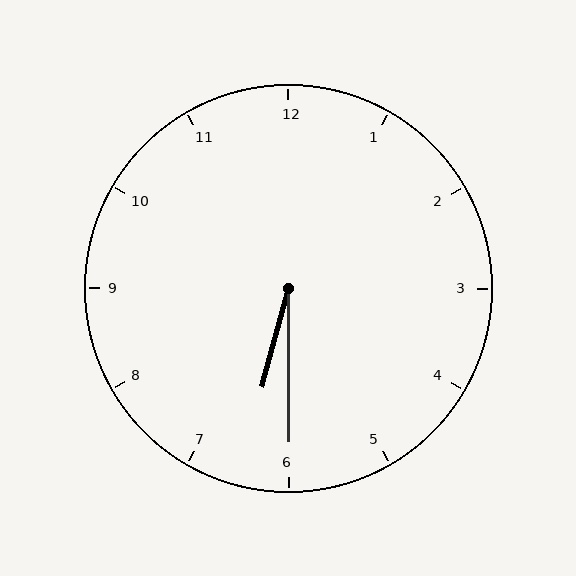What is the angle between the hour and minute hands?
Approximately 15 degrees.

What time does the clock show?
6:30.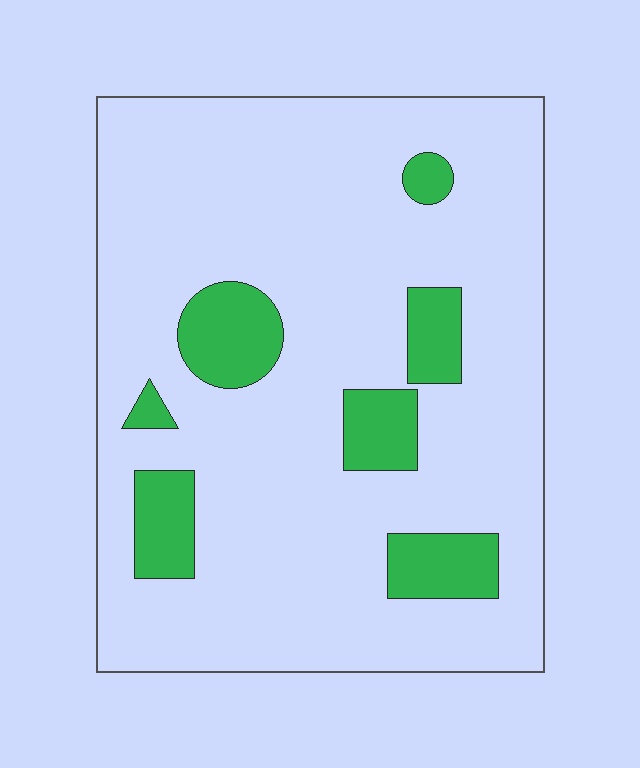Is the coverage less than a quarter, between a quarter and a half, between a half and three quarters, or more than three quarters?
Less than a quarter.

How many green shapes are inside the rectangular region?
7.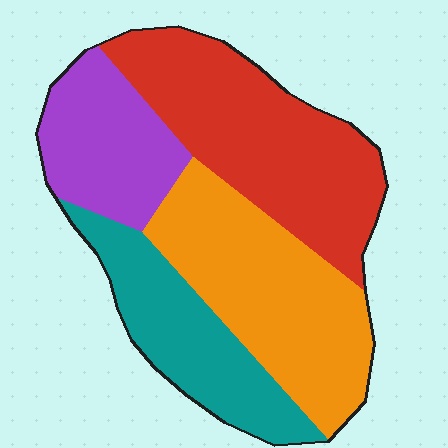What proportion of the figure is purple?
Purple takes up about one sixth (1/6) of the figure.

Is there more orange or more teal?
Orange.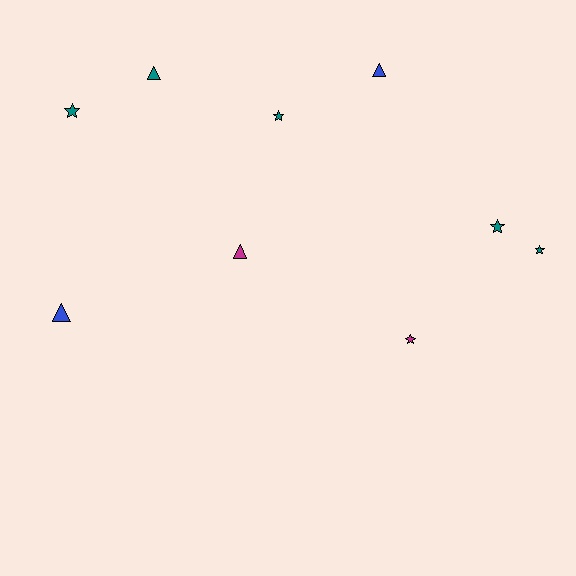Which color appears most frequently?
Teal, with 5 objects.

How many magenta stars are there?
There is 1 magenta star.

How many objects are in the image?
There are 9 objects.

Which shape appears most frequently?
Star, with 5 objects.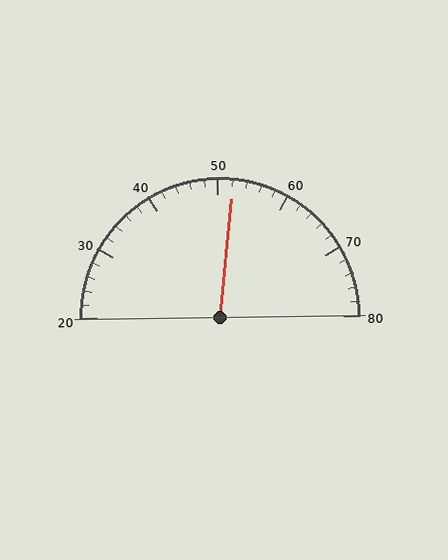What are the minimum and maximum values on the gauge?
The gauge ranges from 20 to 80.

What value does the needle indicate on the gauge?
The needle indicates approximately 52.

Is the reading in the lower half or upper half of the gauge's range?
The reading is in the upper half of the range (20 to 80).